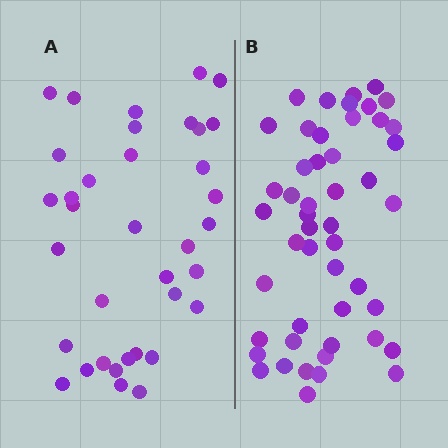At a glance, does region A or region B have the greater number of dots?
Region B (the right region) has more dots.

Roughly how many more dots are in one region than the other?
Region B has approximately 15 more dots than region A.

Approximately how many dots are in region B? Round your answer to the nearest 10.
About 50 dots. (The exact count is 49, which rounds to 50.)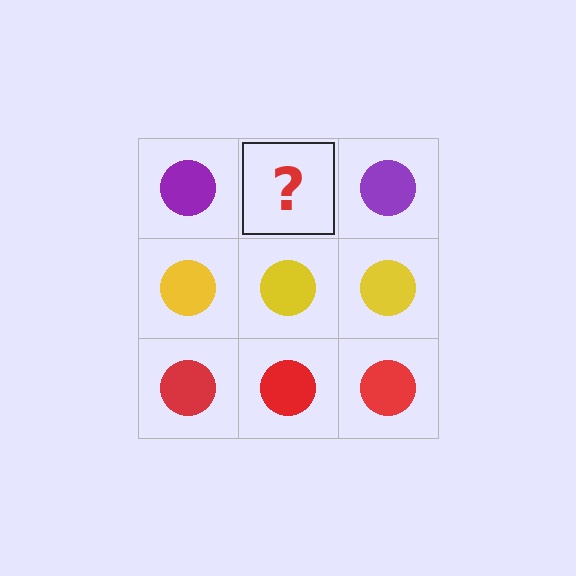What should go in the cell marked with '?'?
The missing cell should contain a purple circle.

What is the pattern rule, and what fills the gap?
The rule is that each row has a consistent color. The gap should be filled with a purple circle.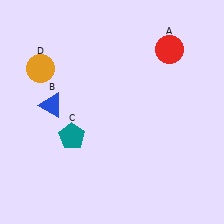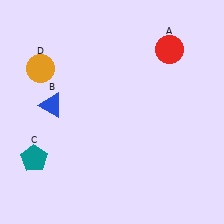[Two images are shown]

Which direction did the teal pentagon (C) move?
The teal pentagon (C) moved left.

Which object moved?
The teal pentagon (C) moved left.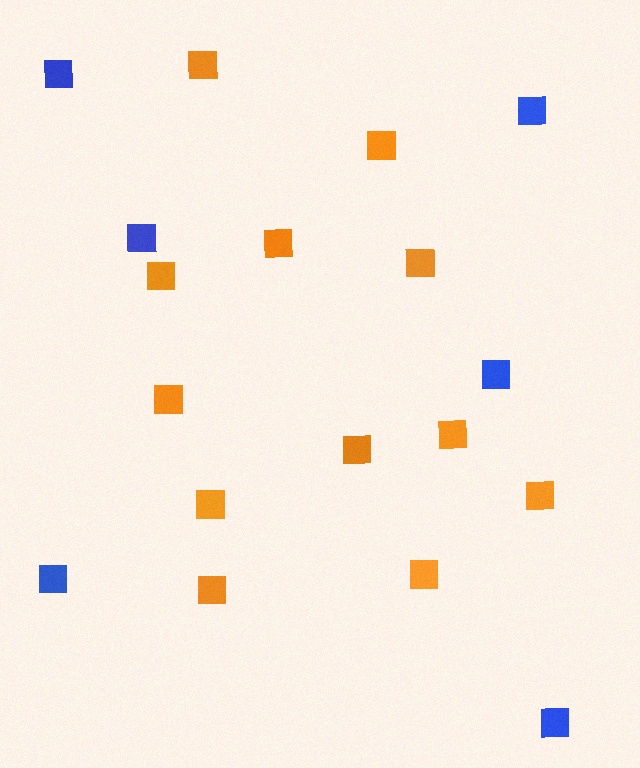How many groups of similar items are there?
There are 2 groups: one group of orange squares (12) and one group of blue squares (6).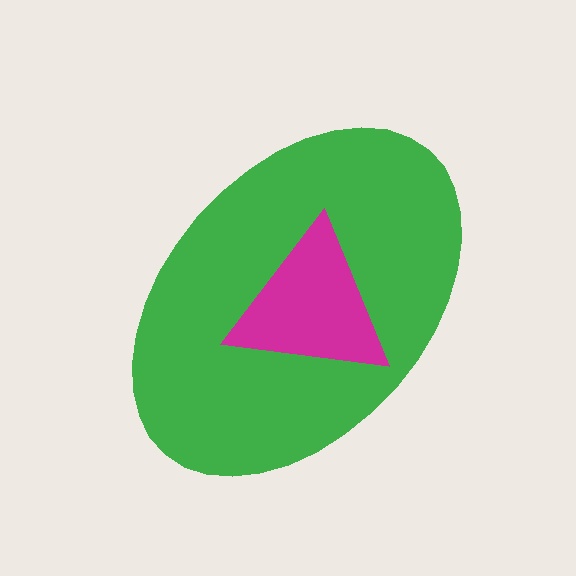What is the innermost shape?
The magenta triangle.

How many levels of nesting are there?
2.